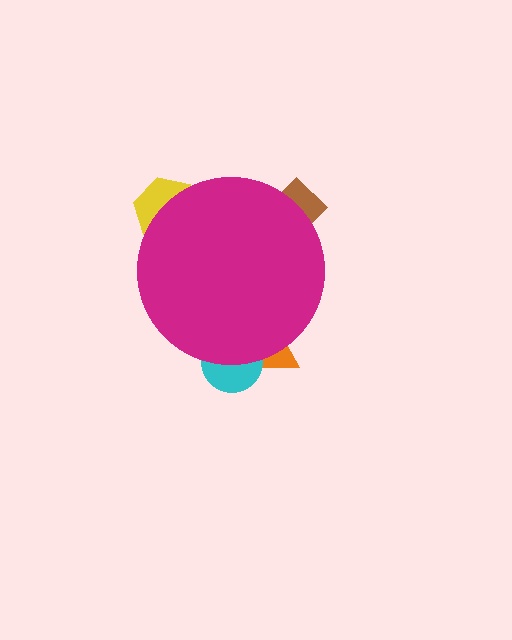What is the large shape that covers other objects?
A magenta circle.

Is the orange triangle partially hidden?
Yes, the orange triangle is partially hidden behind the magenta circle.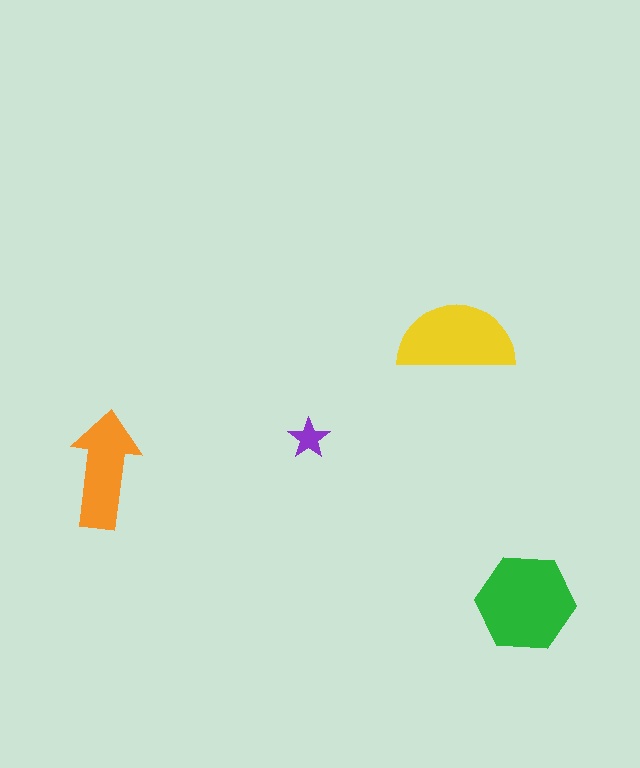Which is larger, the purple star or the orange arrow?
The orange arrow.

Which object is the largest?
The green hexagon.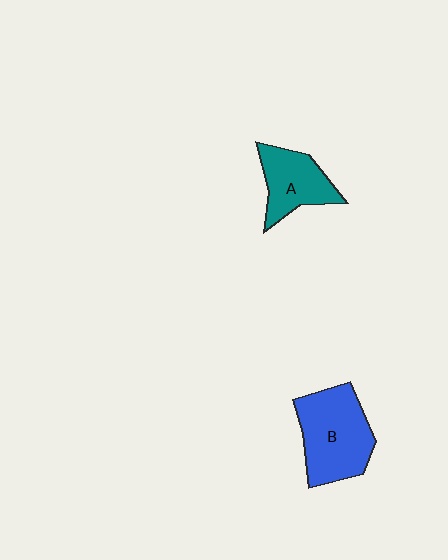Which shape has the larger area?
Shape B (blue).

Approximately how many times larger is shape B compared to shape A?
Approximately 1.5 times.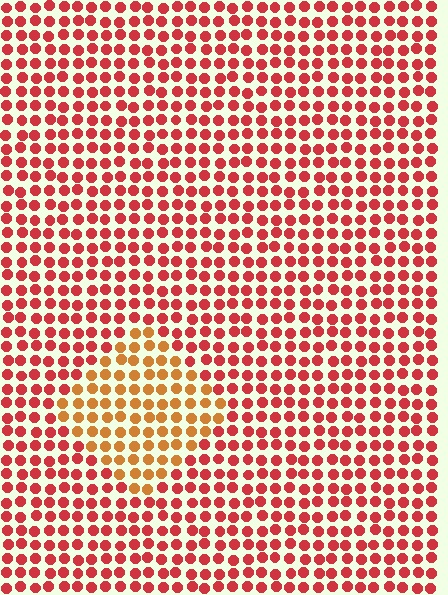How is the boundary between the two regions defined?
The boundary is defined purely by a slight shift in hue (about 34 degrees). Spacing, size, and orientation are identical on both sides.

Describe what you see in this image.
The image is filled with small red elements in a uniform arrangement. A diamond-shaped region is visible where the elements are tinted to a slightly different hue, forming a subtle color boundary.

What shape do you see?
I see a diamond.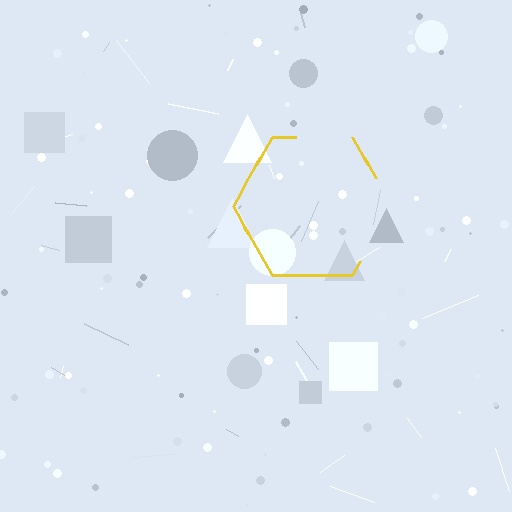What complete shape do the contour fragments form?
The contour fragments form a hexagon.